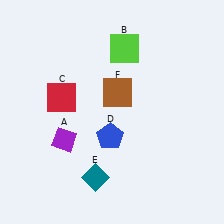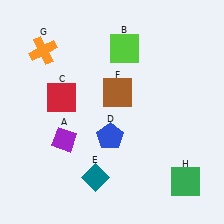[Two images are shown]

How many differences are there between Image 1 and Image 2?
There are 2 differences between the two images.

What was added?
An orange cross (G), a green square (H) were added in Image 2.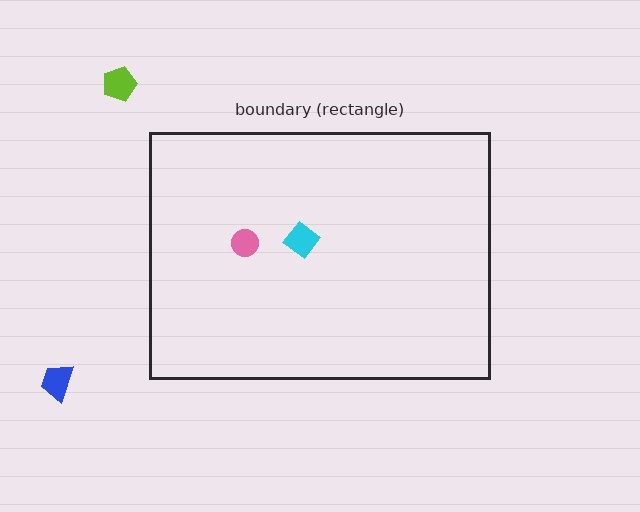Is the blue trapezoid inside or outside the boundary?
Outside.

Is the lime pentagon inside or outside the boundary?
Outside.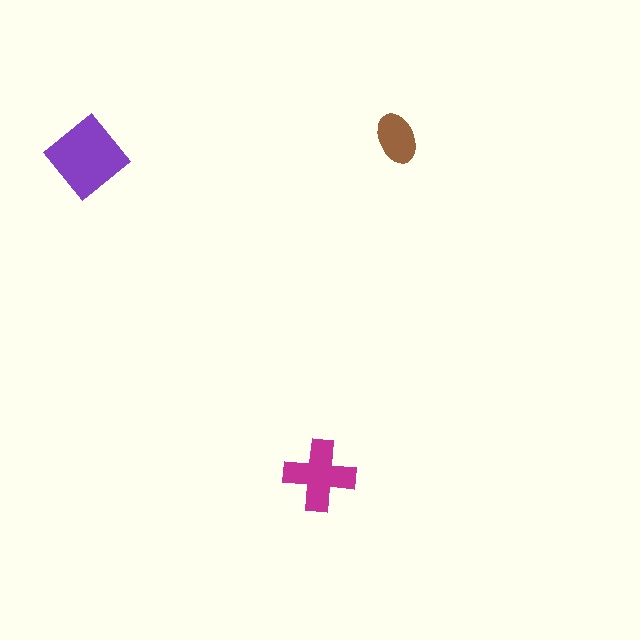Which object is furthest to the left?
The purple diamond is leftmost.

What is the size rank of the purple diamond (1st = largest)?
1st.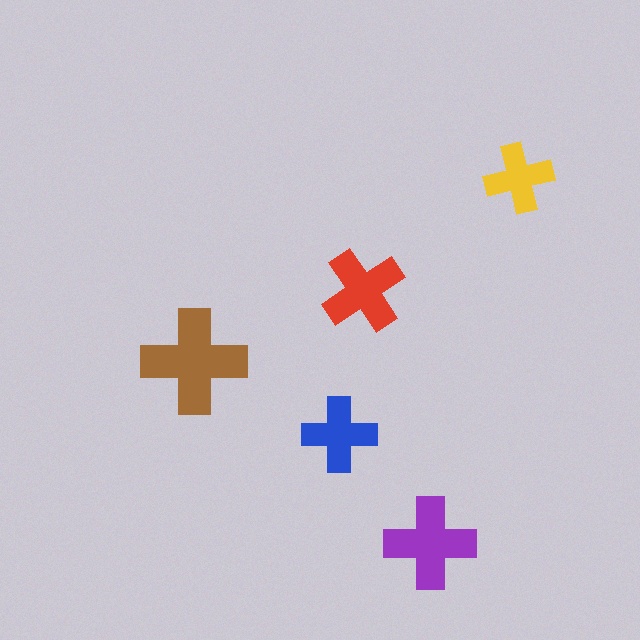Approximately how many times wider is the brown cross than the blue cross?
About 1.5 times wider.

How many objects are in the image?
There are 5 objects in the image.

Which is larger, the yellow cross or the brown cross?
The brown one.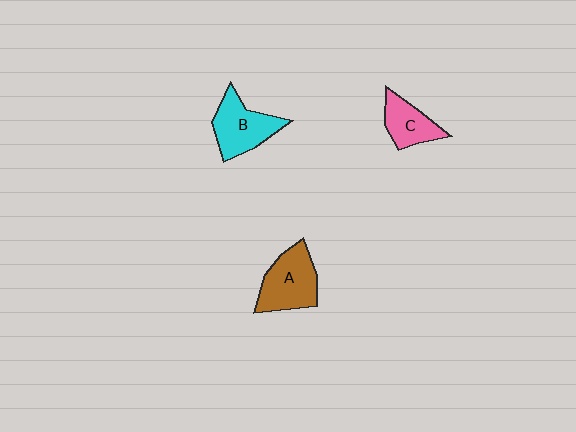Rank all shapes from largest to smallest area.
From largest to smallest: A (brown), B (cyan), C (pink).